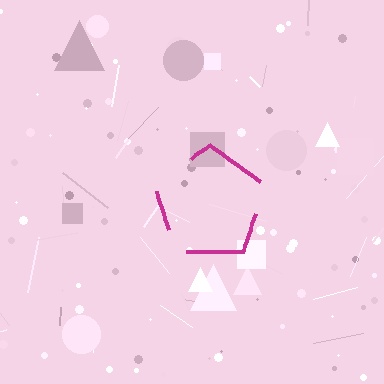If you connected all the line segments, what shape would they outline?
They would outline a pentagon.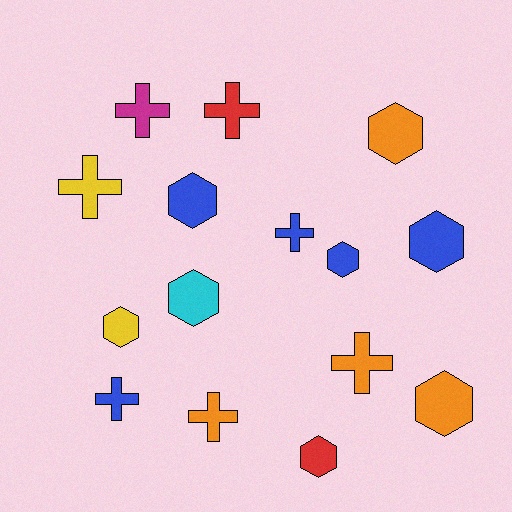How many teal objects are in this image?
There are no teal objects.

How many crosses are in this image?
There are 7 crosses.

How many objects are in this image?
There are 15 objects.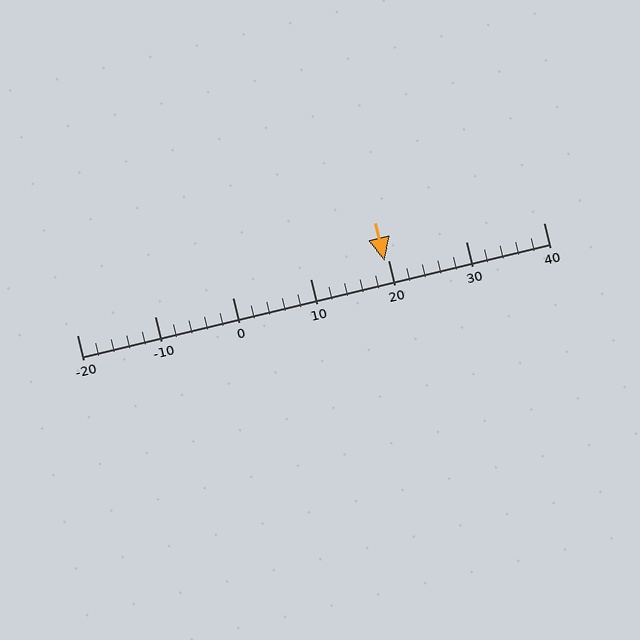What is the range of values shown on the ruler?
The ruler shows values from -20 to 40.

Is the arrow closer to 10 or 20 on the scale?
The arrow is closer to 20.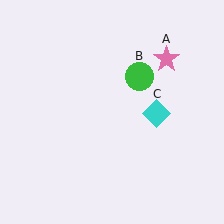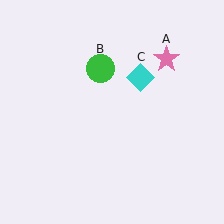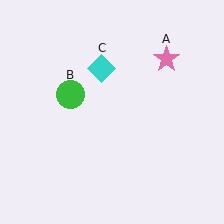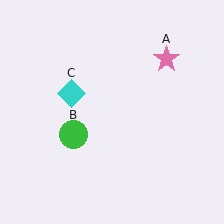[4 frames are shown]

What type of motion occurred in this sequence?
The green circle (object B), cyan diamond (object C) rotated counterclockwise around the center of the scene.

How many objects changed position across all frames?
2 objects changed position: green circle (object B), cyan diamond (object C).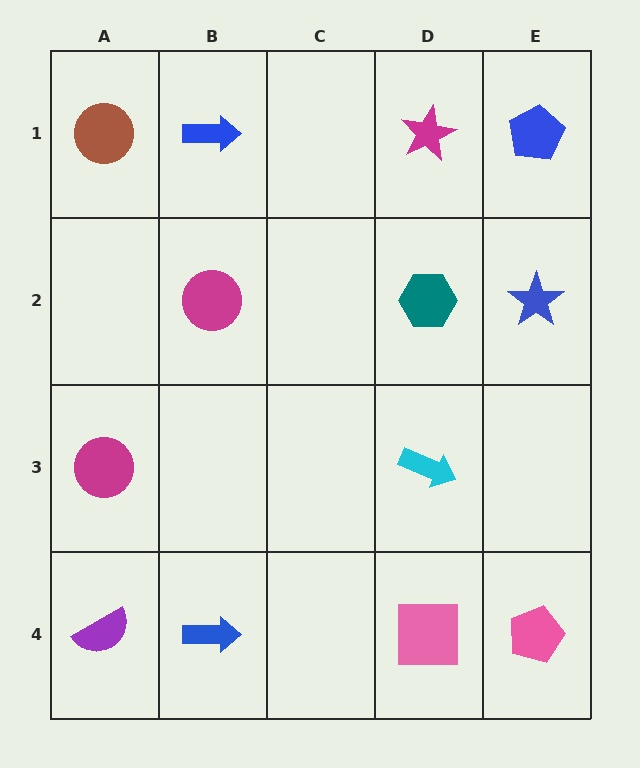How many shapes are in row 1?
4 shapes.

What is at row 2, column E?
A blue star.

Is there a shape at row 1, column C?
No, that cell is empty.